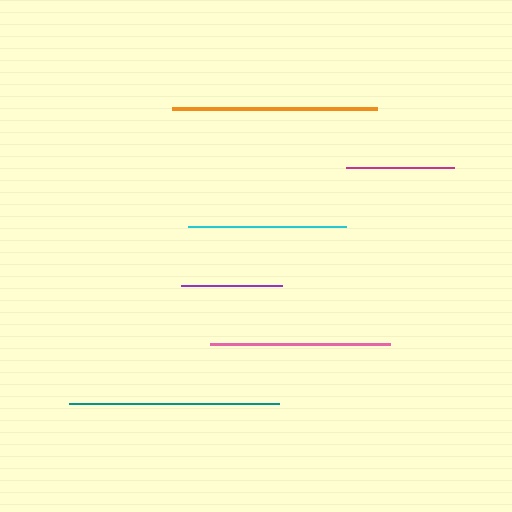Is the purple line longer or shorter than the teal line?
The teal line is longer than the purple line.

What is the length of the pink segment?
The pink segment is approximately 180 pixels long.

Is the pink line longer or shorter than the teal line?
The teal line is longer than the pink line.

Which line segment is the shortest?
The purple line is the shortest at approximately 100 pixels.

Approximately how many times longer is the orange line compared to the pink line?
The orange line is approximately 1.1 times the length of the pink line.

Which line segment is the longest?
The teal line is the longest at approximately 210 pixels.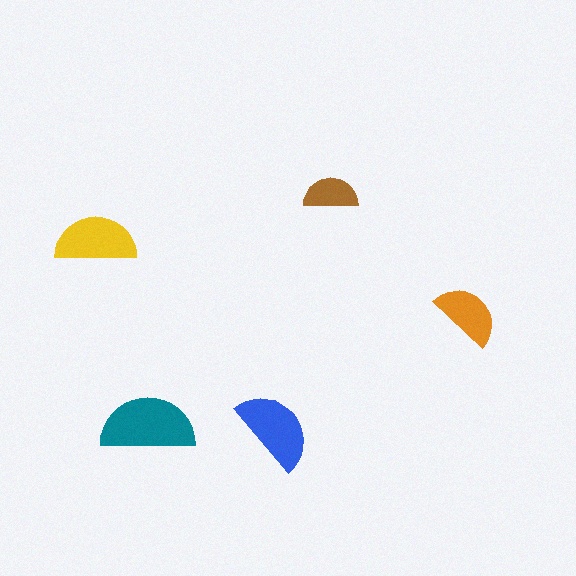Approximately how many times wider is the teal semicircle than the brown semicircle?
About 1.5 times wider.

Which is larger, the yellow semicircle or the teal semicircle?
The teal one.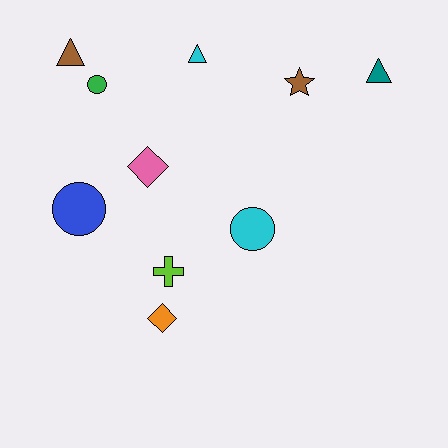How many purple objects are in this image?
There are no purple objects.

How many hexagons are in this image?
There are no hexagons.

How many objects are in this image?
There are 10 objects.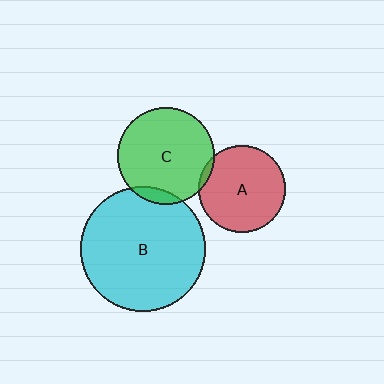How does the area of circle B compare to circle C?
Approximately 1.7 times.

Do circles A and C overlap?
Yes.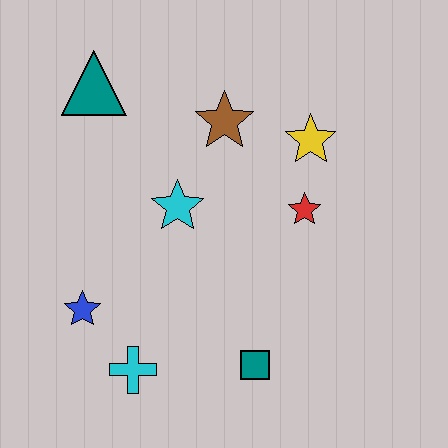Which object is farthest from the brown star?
The cyan cross is farthest from the brown star.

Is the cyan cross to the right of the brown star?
No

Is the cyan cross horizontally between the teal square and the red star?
No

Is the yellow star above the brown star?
No